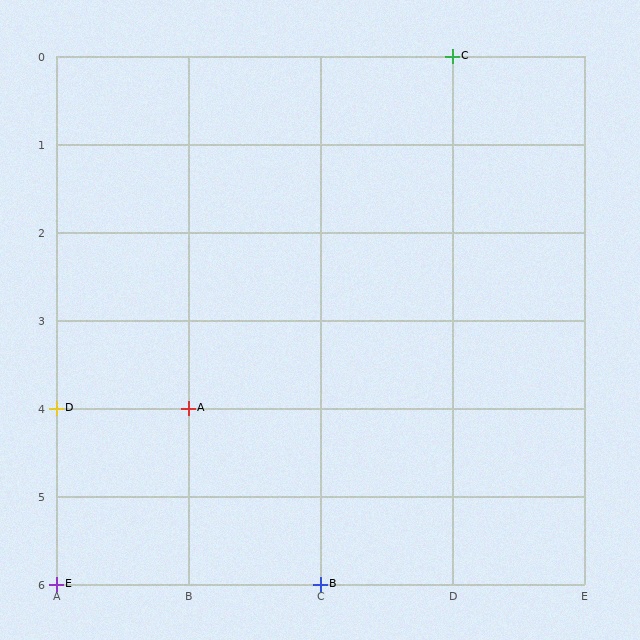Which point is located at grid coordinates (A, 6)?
Point E is at (A, 6).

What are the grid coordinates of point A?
Point A is at grid coordinates (B, 4).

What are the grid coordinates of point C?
Point C is at grid coordinates (D, 0).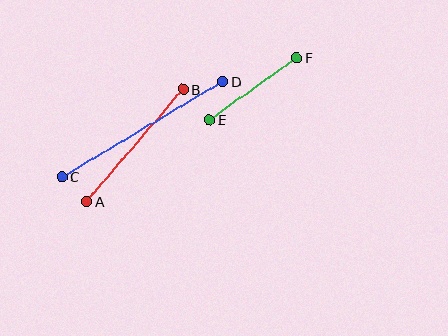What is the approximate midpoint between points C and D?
The midpoint is at approximately (142, 129) pixels.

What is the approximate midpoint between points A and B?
The midpoint is at approximately (135, 146) pixels.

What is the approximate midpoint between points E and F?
The midpoint is at approximately (253, 89) pixels.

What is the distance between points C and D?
The distance is approximately 186 pixels.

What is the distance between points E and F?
The distance is approximately 107 pixels.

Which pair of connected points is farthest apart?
Points C and D are farthest apart.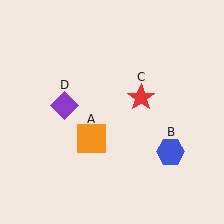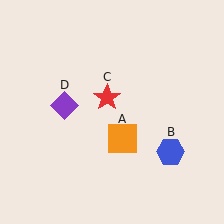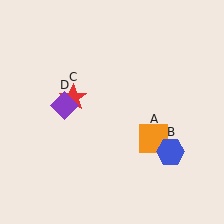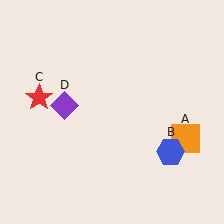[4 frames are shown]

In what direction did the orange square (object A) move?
The orange square (object A) moved right.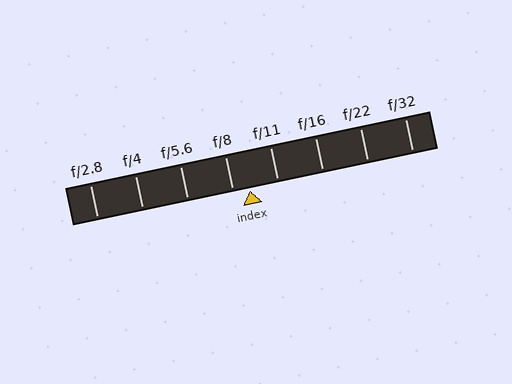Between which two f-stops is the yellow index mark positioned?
The index mark is between f/8 and f/11.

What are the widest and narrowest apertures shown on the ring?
The widest aperture shown is f/2.8 and the narrowest is f/32.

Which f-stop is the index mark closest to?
The index mark is closest to f/8.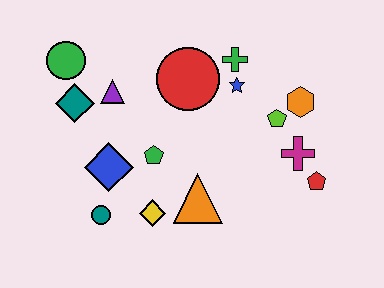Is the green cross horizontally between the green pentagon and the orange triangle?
No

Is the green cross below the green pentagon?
No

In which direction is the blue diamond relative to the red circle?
The blue diamond is below the red circle.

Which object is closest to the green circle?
The teal diamond is closest to the green circle.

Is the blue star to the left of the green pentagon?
No